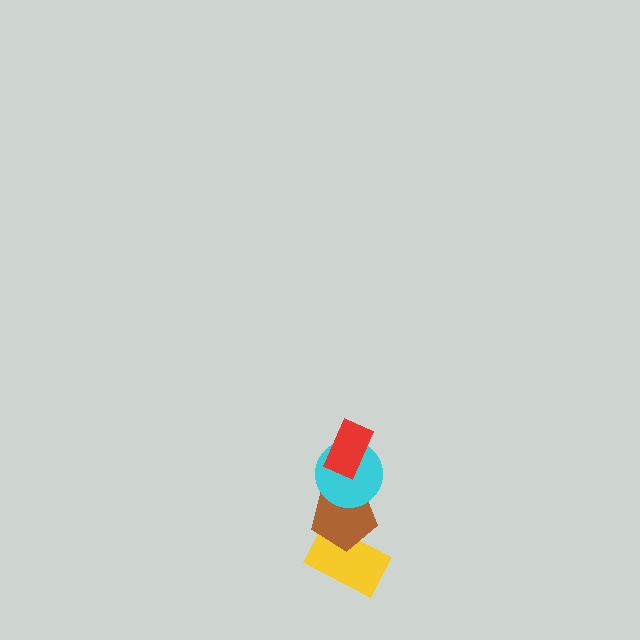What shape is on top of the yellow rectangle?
The brown pentagon is on top of the yellow rectangle.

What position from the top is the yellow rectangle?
The yellow rectangle is 4th from the top.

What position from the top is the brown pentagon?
The brown pentagon is 3rd from the top.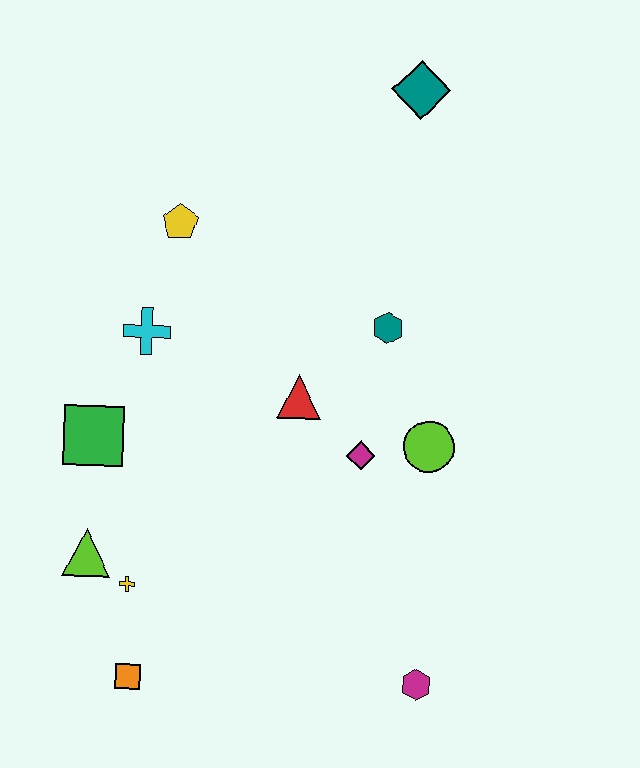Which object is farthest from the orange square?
The teal diamond is farthest from the orange square.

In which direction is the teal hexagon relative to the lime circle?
The teal hexagon is above the lime circle.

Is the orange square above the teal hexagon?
No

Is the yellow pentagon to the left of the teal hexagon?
Yes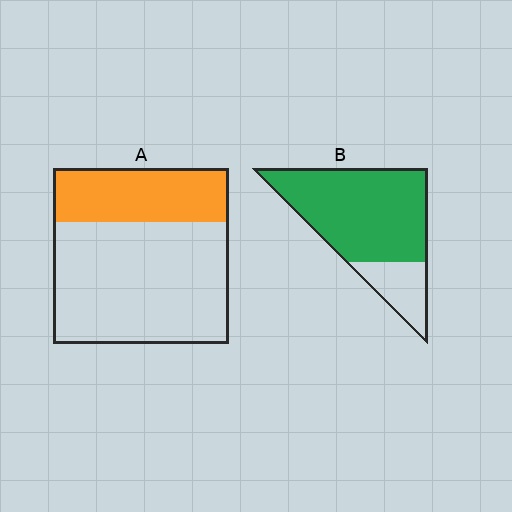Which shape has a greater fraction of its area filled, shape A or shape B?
Shape B.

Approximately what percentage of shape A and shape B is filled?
A is approximately 30% and B is approximately 80%.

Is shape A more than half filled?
No.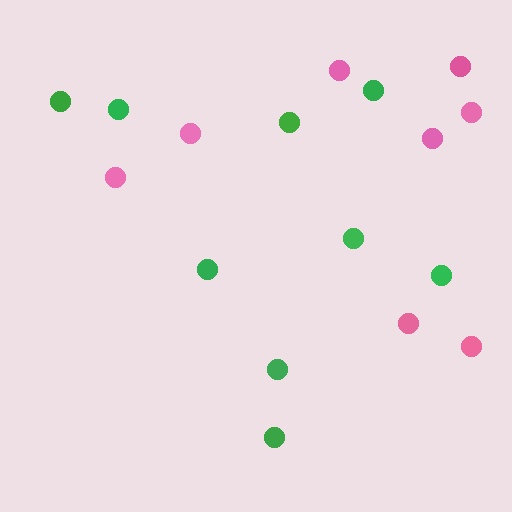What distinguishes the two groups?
There are 2 groups: one group of green circles (9) and one group of pink circles (8).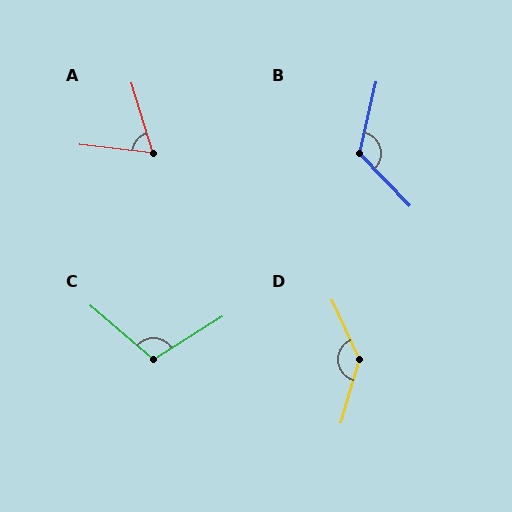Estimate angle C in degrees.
Approximately 108 degrees.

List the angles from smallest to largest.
A (67°), C (108°), B (123°), D (139°).